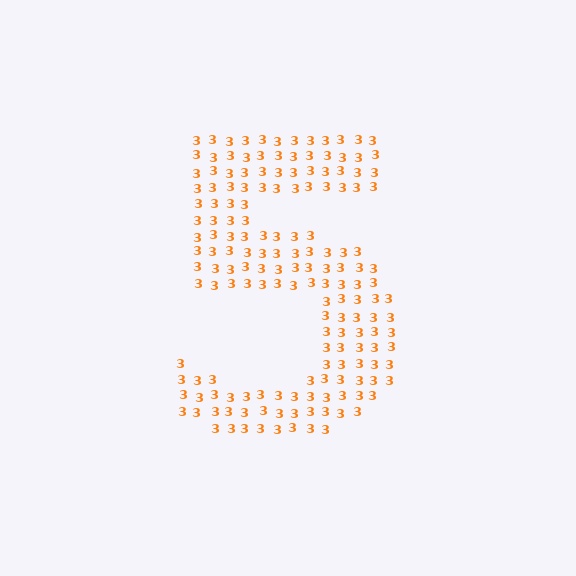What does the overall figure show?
The overall figure shows the digit 5.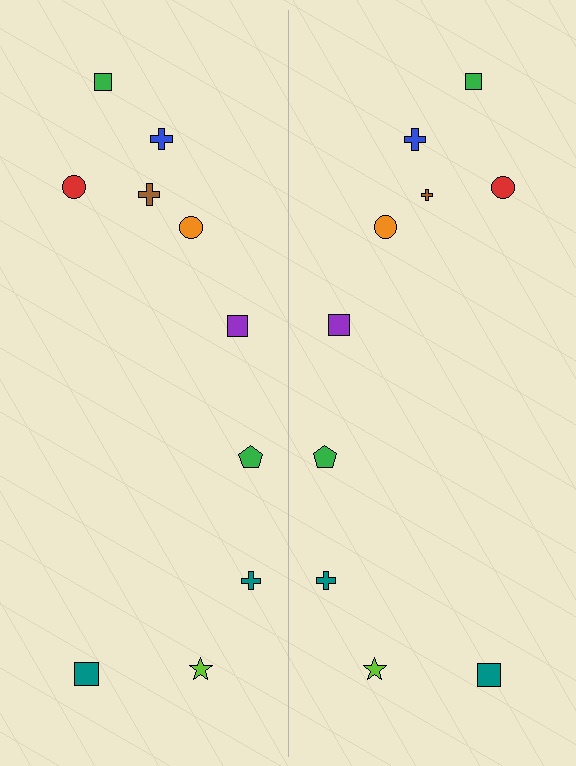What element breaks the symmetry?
The brown cross on the right side has a different size than its mirror counterpart.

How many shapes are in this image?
There are 20 shapes in this image.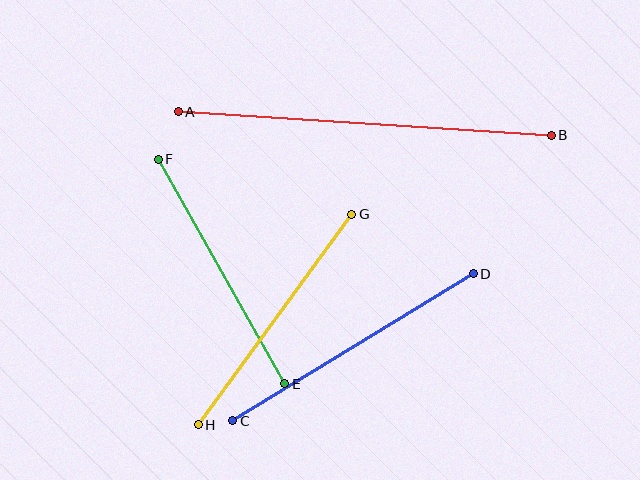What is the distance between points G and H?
The distance is approximately 261 pixels.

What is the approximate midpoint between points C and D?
The midpoint is at approximately (353, 347) pixels.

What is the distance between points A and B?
The distance is approximately 374 pixels.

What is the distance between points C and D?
The distance is approximately 282 pixels.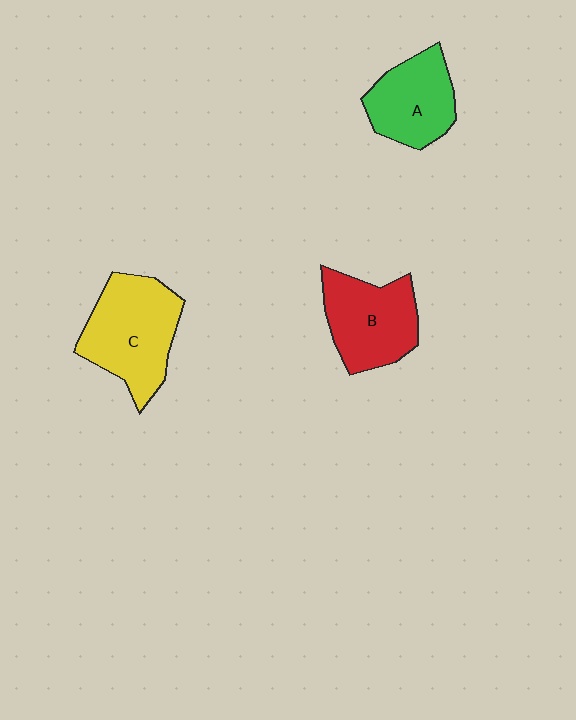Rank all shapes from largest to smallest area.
From largest to smallest: C (yellow), B (red), A (green).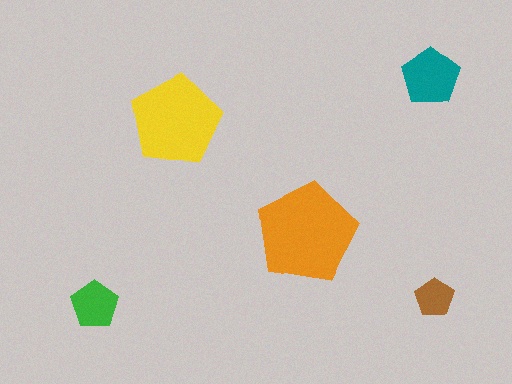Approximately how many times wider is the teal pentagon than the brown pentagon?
About 1.5 times wider.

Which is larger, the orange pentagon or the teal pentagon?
The orange one.